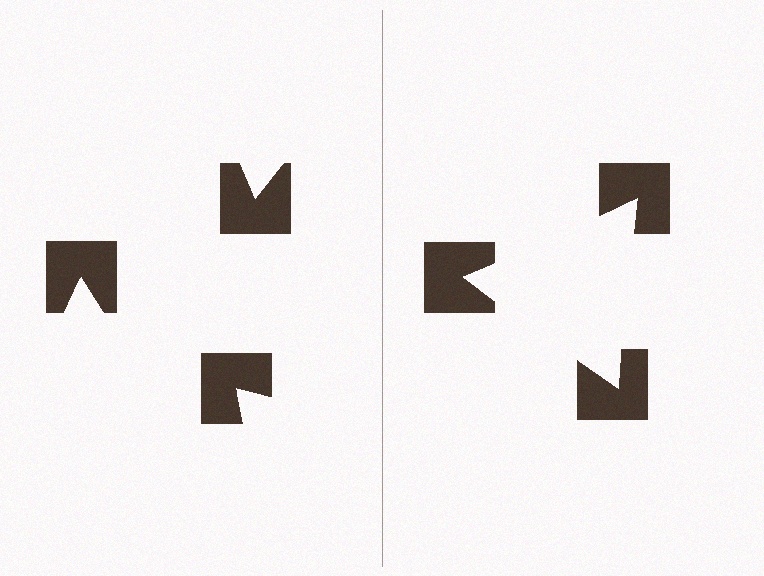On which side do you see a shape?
An illusory triangle appears on the right side. On the left side the wedge cuts are rotated, so no coherent shape forms.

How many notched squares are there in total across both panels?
6 — 3 on each side.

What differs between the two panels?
The notched squares are positioned identically on both sides; only the wedge orientations differ. On the right they align to a triangle; on the left they are misaligned.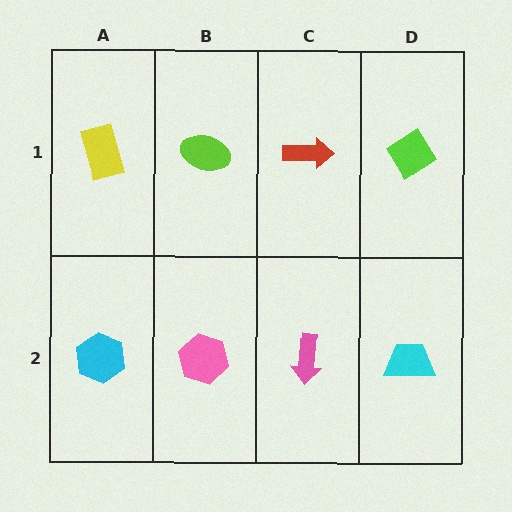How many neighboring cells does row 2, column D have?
2.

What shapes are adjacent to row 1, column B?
A pink hexagon (row 2, column B), a yellow rectangle (row 1, column A), a red arrow (row 1, column C).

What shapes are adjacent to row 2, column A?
A yellow rectangle (row 1, column A), a pink hexagon (row 2, column B).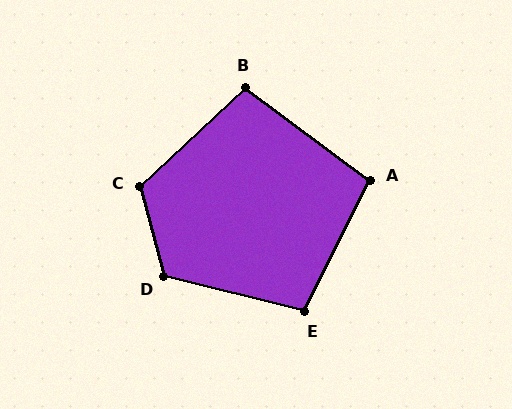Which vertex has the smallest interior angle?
A, at approximately 100 degrees.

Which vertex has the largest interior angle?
C, at approximately 119 degrees.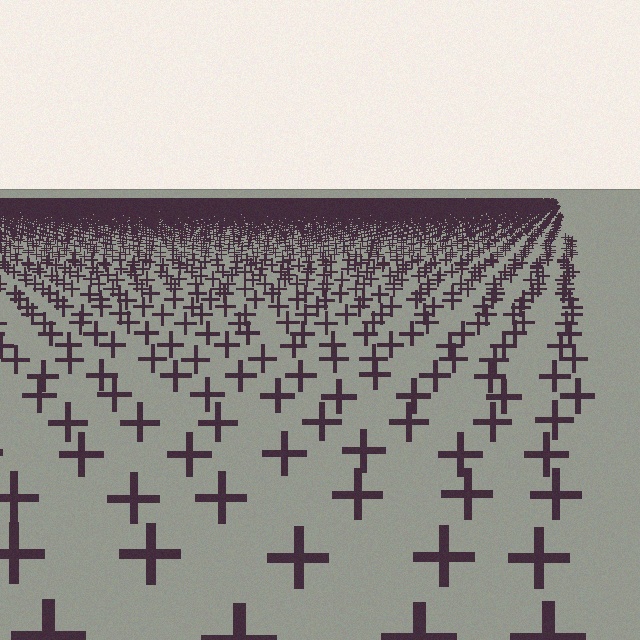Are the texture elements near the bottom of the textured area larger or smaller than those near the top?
Larger. Near the bottom, elements are closer to the viewer and appear at a bigger on-screen size.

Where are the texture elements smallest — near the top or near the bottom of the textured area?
Near the top.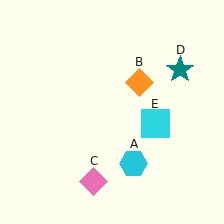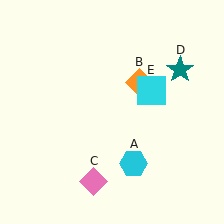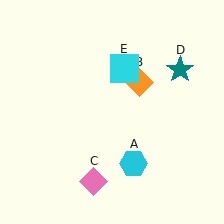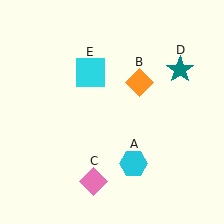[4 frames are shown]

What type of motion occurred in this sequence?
The cyan square (object E) rotated counterclockwise around the center of the scene.